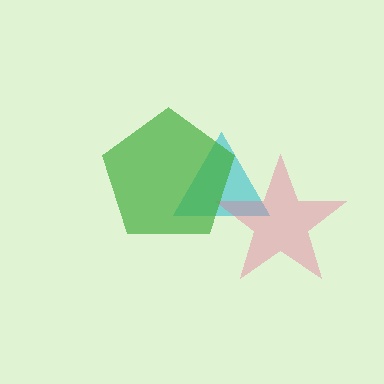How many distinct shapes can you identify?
There are 3 distinct shapes: a cyan triangle, a pink star, a green pentagon.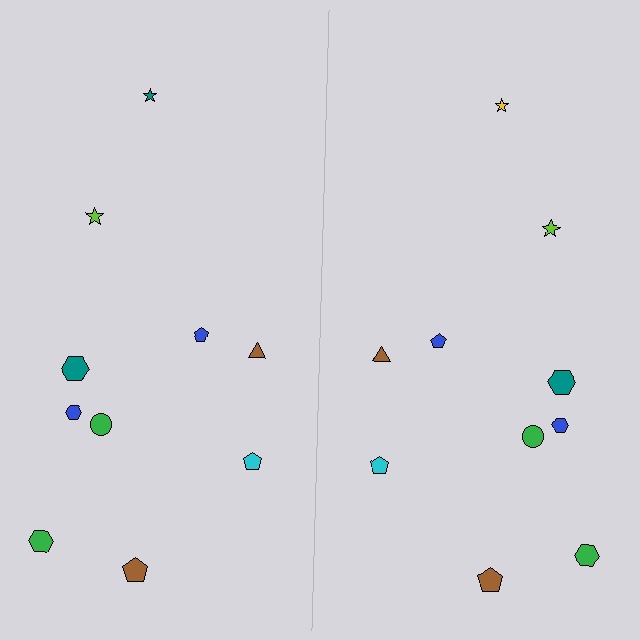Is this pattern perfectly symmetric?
No, the pattern is not perfectly symmetric. The yellow star on the right side breaks the symmetry — its mirror counterpart is teal.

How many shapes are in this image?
There are 20 shapes in this image.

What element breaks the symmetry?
The yellow star on the right side breaks the symmetry — its mirror counterpart is teal.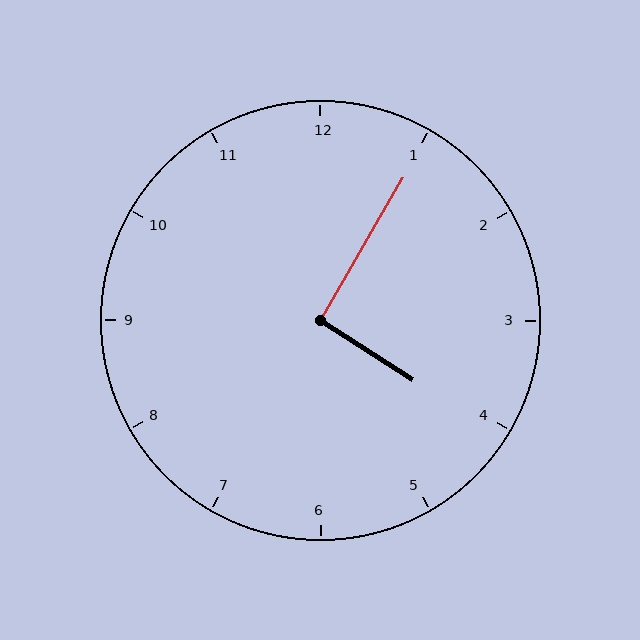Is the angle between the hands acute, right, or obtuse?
It is right.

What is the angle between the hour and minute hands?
Approximately 92 degrees.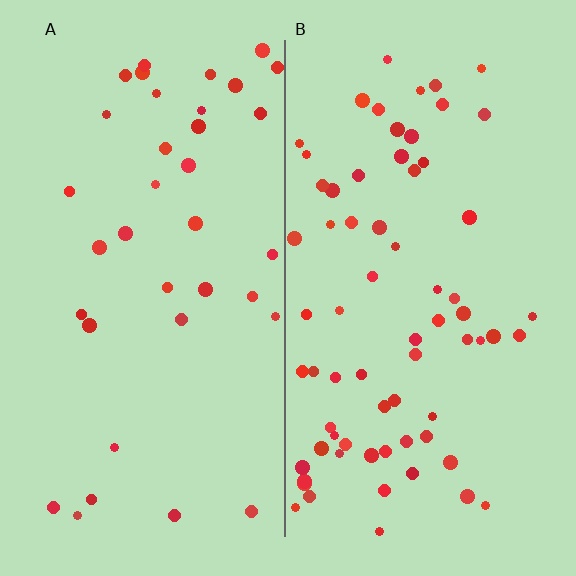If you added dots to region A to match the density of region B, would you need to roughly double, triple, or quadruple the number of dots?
Approximately double.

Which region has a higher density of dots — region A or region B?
B (the right).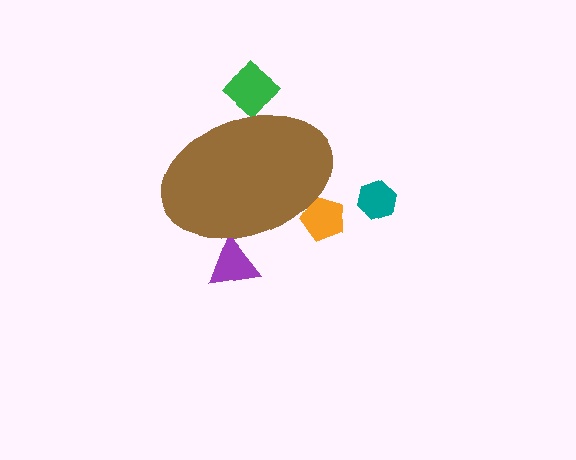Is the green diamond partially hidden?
Yes, the green diamond is partially hidden behind the brown ellipse.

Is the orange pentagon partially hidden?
Yes, the orange pentagon is partially hidden behind the brown ellipse.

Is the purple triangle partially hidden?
Yes, the purple triangle is partially hidden behind the brown ellipse.